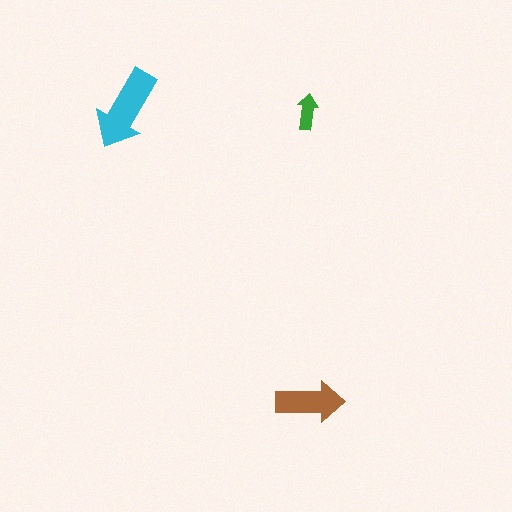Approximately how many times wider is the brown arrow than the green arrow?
About 2 times wider.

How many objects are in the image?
There are 3 objects in the image.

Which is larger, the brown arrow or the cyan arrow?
The cyan one.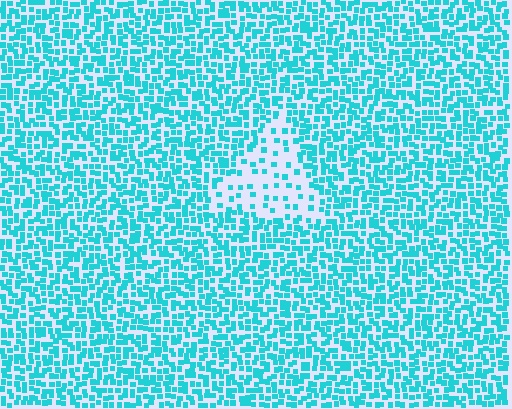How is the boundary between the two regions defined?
The boundary is defined by a change in element density (approximately 2.7x ratio). All elements are the same color, size, and shape.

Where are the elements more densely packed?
The elements are more densely packed outside the triangle boundary.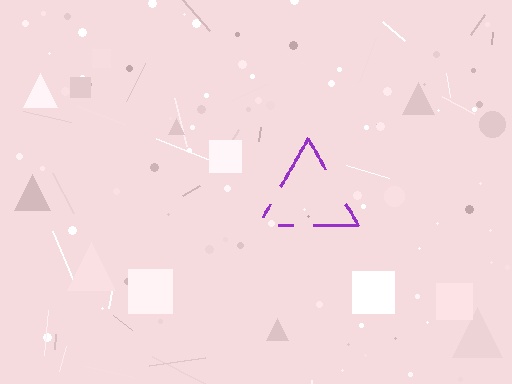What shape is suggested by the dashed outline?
The dashed outline suggests a triangle.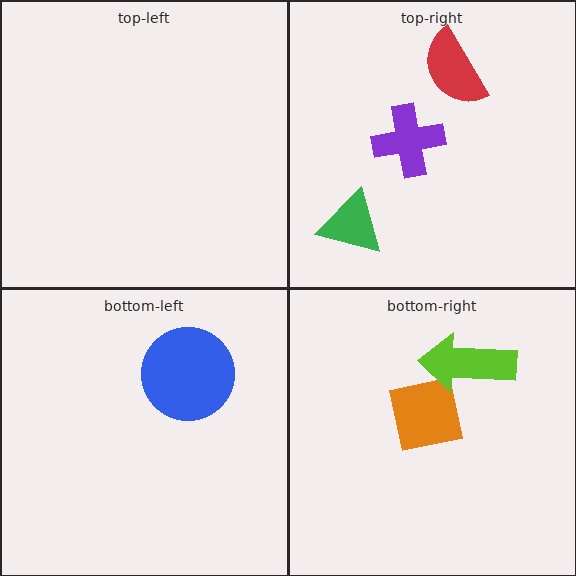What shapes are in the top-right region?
The red semicircle, the green triangle, the purple cross.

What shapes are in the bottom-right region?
The orange square, the lime arrow.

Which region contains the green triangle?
The top-right region.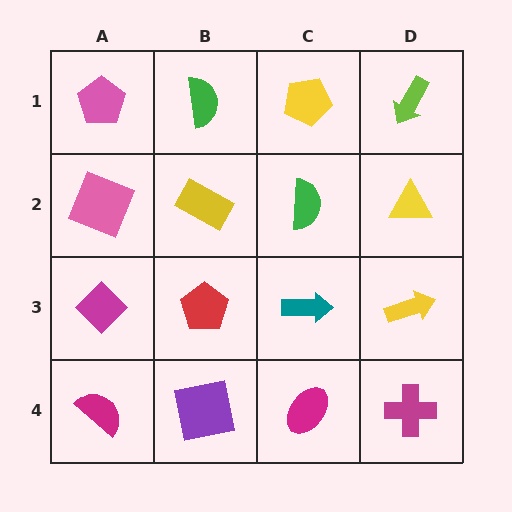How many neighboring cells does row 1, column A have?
2.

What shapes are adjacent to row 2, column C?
A yellow pentagon (row 1, column C), a teal arrow (row 3, column C), a yellow rectangle (row 2, column B), a yellow triangle (row 2, column D).